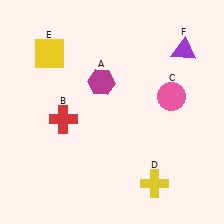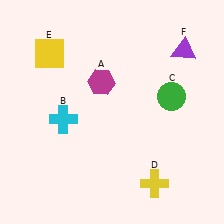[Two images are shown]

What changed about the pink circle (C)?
In Image 1, C is pink. In Image 2, it changed to green.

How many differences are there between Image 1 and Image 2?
There are 2 differences between the two images.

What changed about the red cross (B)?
In Image 1, B is red. In Image 2, it changed to cyan.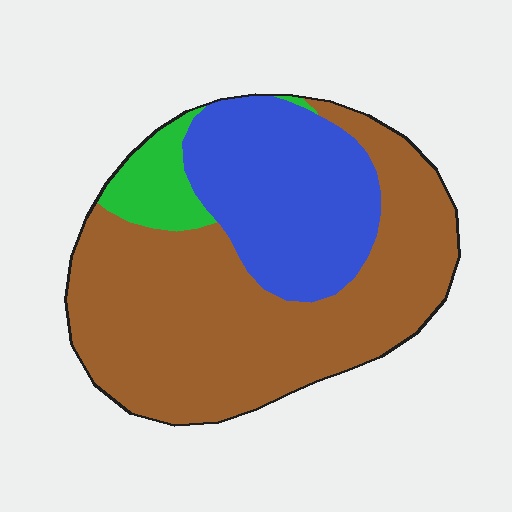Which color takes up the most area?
Brown, at roughly 60%.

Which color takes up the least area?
Green, at roughly 10%.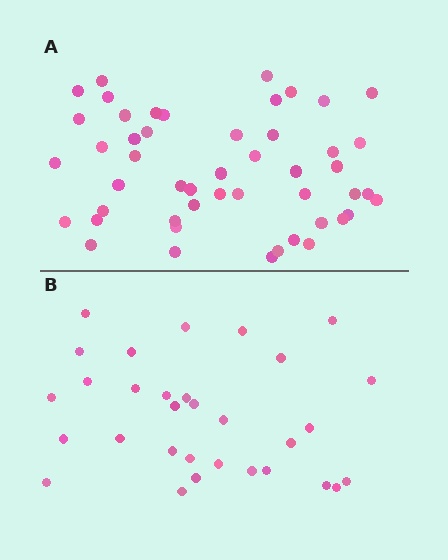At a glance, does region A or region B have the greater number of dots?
Region A (the top region) has more dots.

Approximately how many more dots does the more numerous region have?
Region A has approximately 20 more dots than region B.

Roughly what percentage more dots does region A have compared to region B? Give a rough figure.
About 60% more.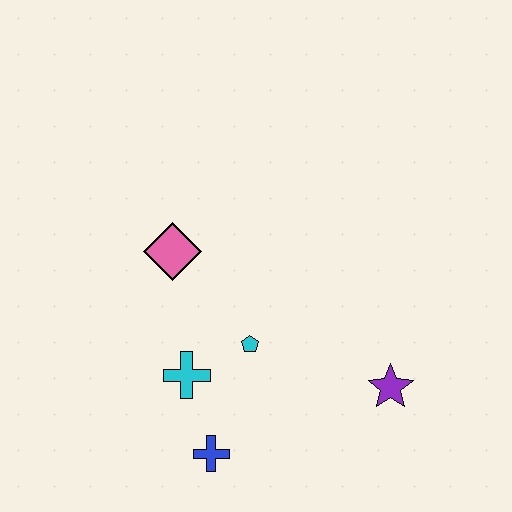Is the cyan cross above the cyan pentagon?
No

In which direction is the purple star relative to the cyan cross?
The purple star is to the right of the cyan cross.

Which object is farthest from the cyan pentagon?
The purple star is farthest from the cyan pentagon.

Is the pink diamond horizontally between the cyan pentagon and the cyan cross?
No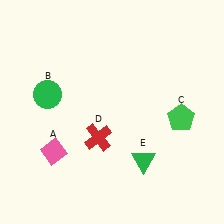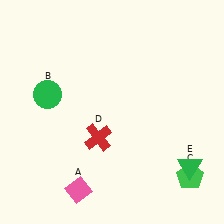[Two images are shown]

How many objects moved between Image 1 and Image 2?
3 objects moved between the two images.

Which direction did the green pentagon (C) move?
The green pentagon (C) moved down.